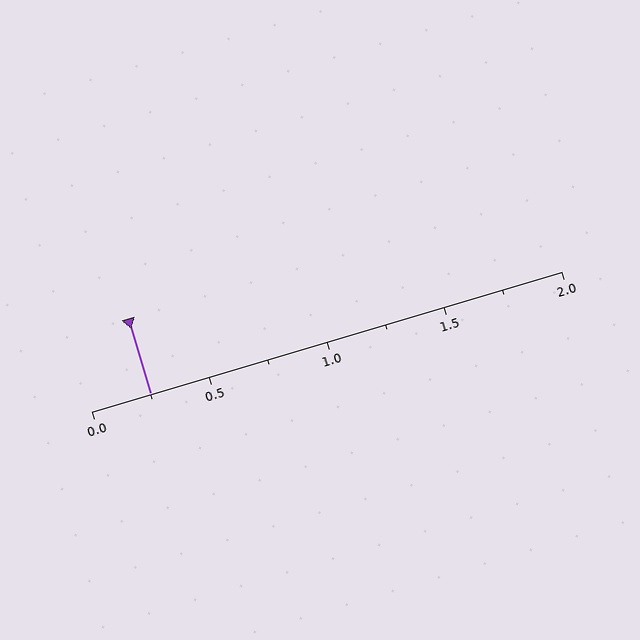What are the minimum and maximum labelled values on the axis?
The axis runs from 0.0 to 2.0.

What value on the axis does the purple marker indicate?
The marker indicates approximately 0.25.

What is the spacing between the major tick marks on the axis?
The major ticks are spaced 0.5 apart.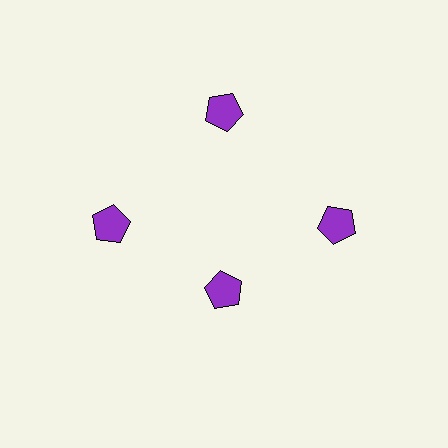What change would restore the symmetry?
The symmetry would be restored by moving it outward, back onto the ring so that all 4 pentagons sit at equal angles and equal distance from the center.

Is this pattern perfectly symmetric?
No. The 4 purple pentagons are arranged in a ring, but one element near the 6 o'clock position is pulled inward toward the center, breaking the 4-fold rotational symmetry.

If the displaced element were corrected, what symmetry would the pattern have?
It would have 4-fold rotational symmetry — the pattern would map onto itself every 90 degrees.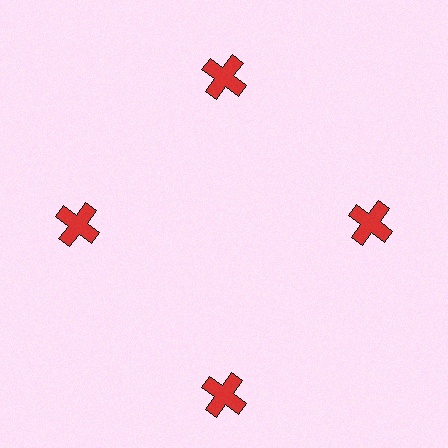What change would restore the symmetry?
The symmetry would be restored by moving it inward, back onto the ring so that all 4 crosses sit at equal angles and equal distance from the center.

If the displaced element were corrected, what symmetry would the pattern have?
It would have 4-fold rotational symmetry — the pattern would map onto itself every 90 degrees.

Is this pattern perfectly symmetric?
No. The 4 red crosses are arranged in a ring, but one element near the 6 o'clock position is pushed outward from the center, breaking the 4-fold rotational symmetry.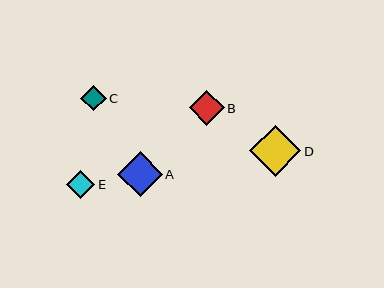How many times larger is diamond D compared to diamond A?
Diamond D is approximately 1.1 times the size of diamond A.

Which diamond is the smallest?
Diamond C is the smallest with a size of approximately 26 pixels.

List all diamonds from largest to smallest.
From largest to smallest: D, A, B, E, C.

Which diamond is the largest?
Diamond D is the largest with a size of approximately 51 pixels.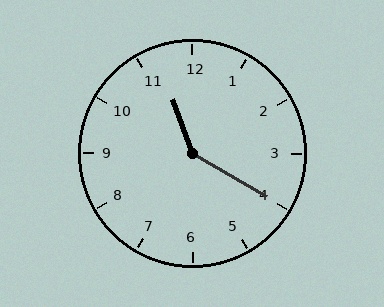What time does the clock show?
11:20.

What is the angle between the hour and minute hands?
Approximately 140 degrees.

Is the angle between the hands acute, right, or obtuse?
It is obtuse.